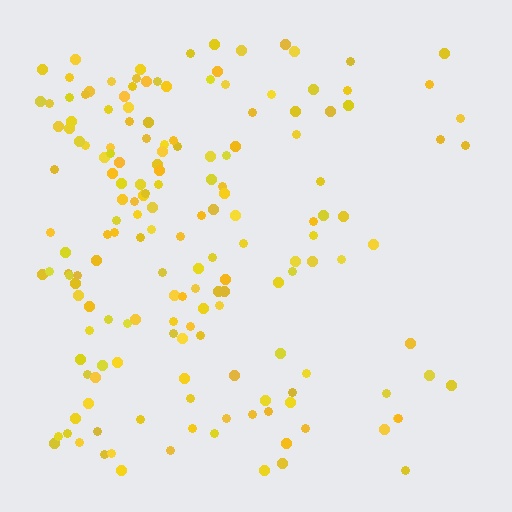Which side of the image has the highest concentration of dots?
The left.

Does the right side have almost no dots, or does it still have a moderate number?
Still a moderate number, just noticeably fewer than the left.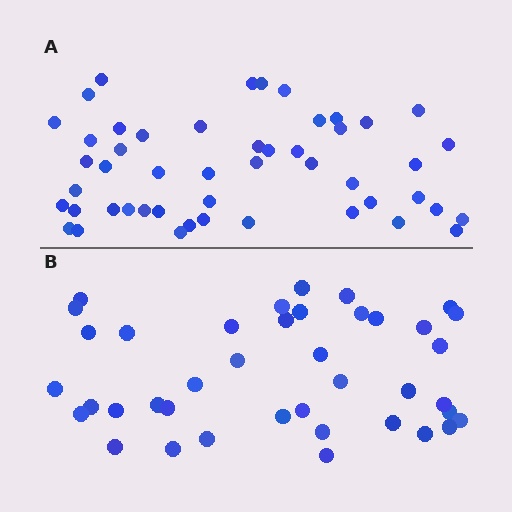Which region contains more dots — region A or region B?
Region A (the top region) has more dots.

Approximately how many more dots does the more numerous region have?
Region A has roughly 8 or so more dots than region B.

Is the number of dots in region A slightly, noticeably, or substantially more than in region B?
Region A has only slightly more — the two regions are fairly close. The ratio is roughly 1.2 to 1.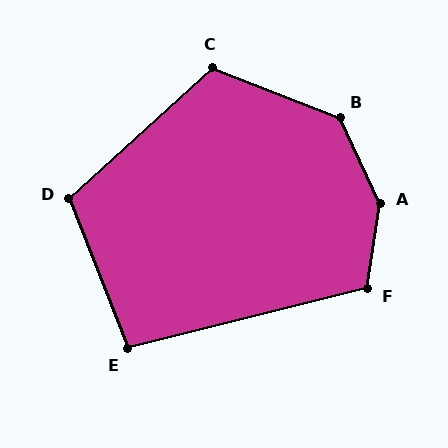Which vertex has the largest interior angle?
A, at approximately 147 degrees.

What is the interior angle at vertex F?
Approximately 112 degrees (obtuse).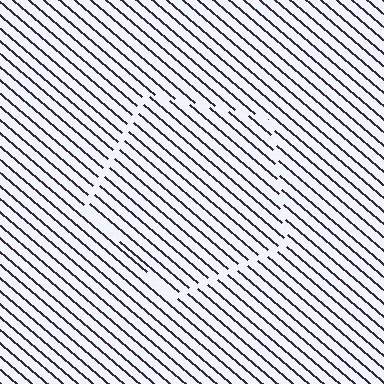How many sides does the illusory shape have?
5 sides — the line-ends trace a pentagon.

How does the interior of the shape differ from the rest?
The interior of the shape contains the same grating, shifted by half a period — the contour is defined by the phase discontinuity where line-ends from the inner and outer gratings abut.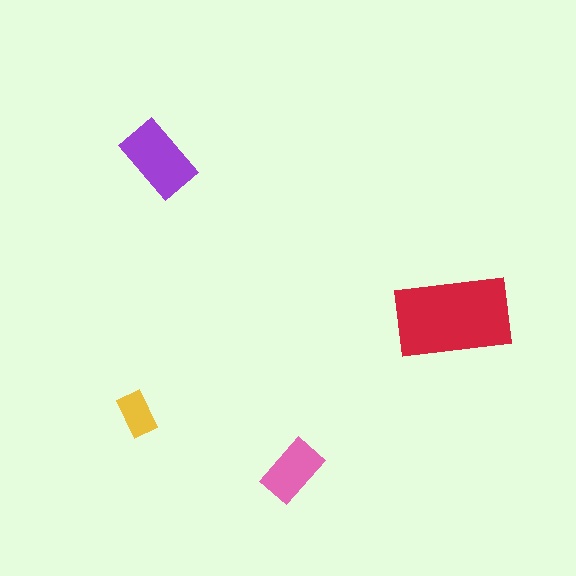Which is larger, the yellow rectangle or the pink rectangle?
The pink one.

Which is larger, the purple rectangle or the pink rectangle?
The purple one.